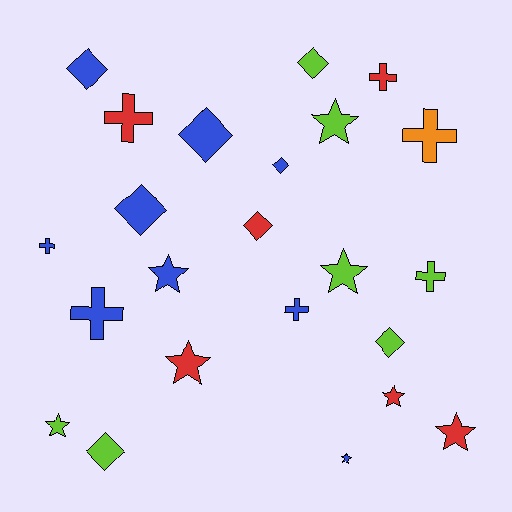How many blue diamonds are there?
There are 4 blue diamonds.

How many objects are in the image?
There are 23 objects.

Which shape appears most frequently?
Star, with 8 objects.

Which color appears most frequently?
Blue, with 9 objects.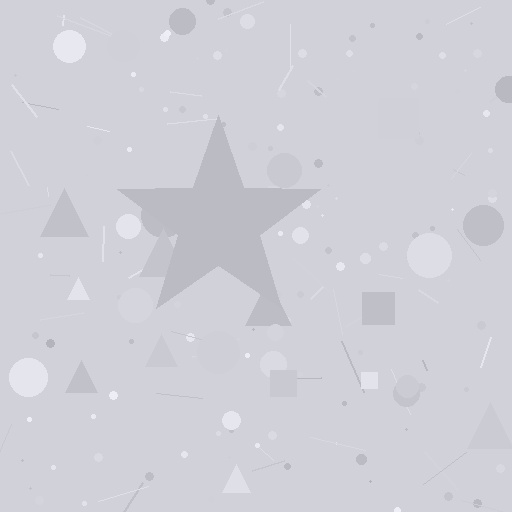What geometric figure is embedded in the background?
A star is embedded in the background.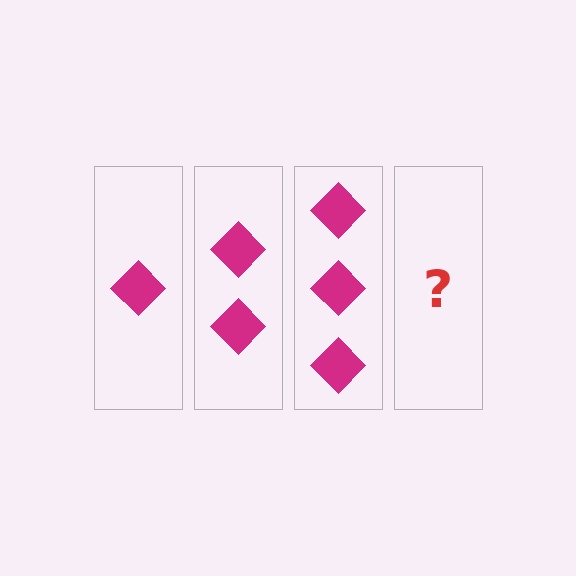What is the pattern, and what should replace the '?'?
The pattern is that each step adds one more diamond. The '?' should be 4 diamonds.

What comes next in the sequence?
The next element should be 4 diamonds.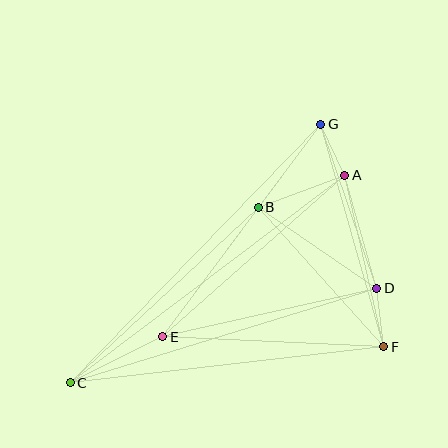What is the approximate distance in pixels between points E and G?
The distance between E and G is approximately 265 pixels.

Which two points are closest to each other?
Points A and G are closest to each other.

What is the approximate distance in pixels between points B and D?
The distance between B and D is approximately 143 pixels.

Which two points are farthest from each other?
Points C and G are farthest from each other.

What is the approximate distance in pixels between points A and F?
The distance between A and F is approximately 176 pixels.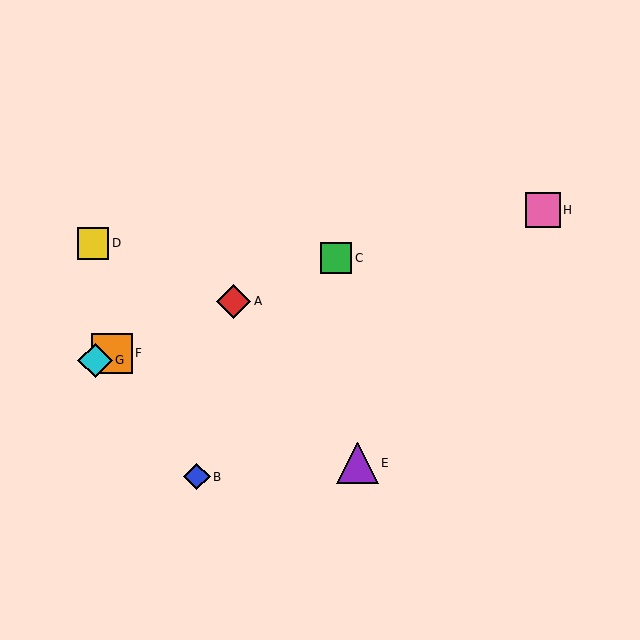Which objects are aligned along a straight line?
Objects A, C, F, G are aligned along a straight line.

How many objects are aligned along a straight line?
4 objects (A, C, F, G) are aligned along a straight line.